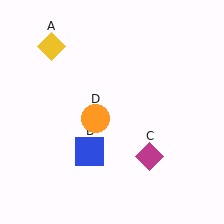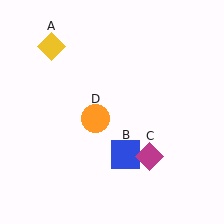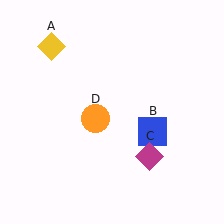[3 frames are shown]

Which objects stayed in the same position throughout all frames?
Yellow diamond (object A) and magenta diamond (object C) and orange circle (object D) remained stationary.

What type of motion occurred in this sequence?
The blue square (object B) rotated counterclockwise around the center of the scene.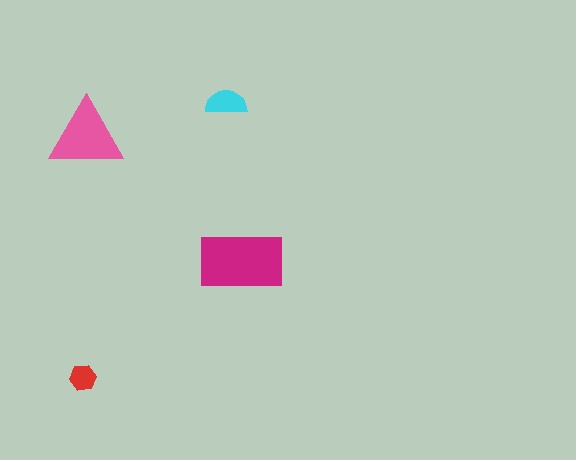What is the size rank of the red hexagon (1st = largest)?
4th.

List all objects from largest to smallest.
The magenta rectangle, the pink triangle, the cyan semicircle, the red hexagon.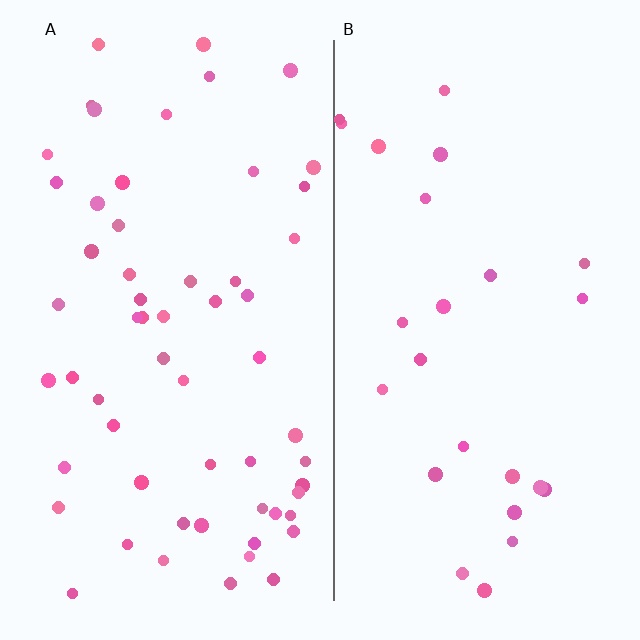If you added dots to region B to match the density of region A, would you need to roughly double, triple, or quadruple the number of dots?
Approximately double.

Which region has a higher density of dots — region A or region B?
A (the left).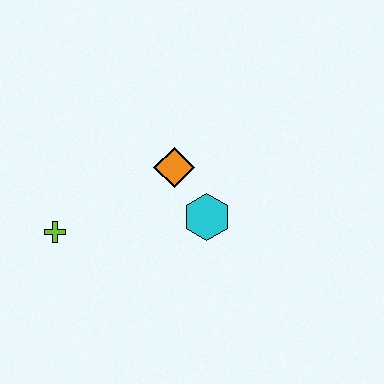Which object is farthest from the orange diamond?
The lime cross is farthest from the orange diamond.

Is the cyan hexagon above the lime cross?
Yes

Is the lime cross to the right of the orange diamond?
No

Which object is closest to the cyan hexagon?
The orange diamond is closest to the cyan hexagon.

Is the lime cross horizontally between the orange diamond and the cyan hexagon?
No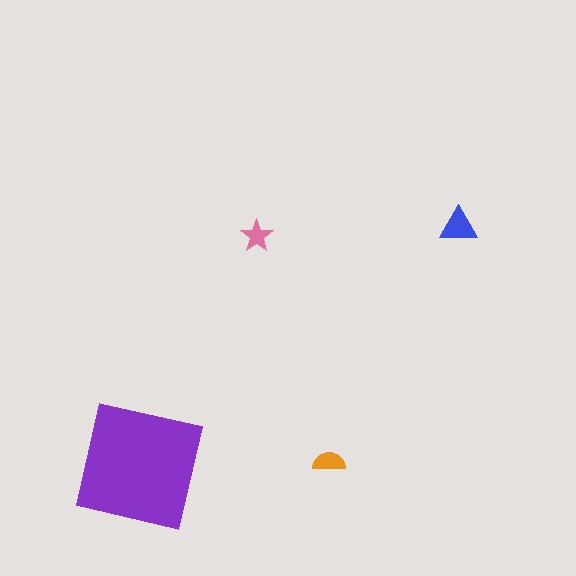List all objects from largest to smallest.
The purple square, the blue triangle, the orange semicircle, the pink star.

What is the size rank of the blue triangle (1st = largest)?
2nd.